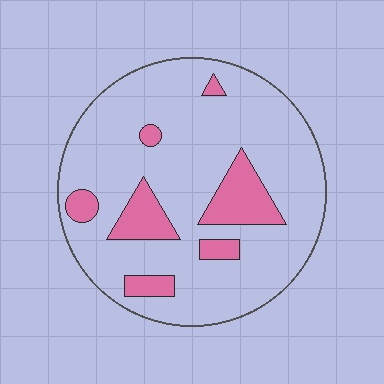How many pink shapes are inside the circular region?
7.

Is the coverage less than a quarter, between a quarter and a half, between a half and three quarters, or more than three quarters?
Less than a quarter.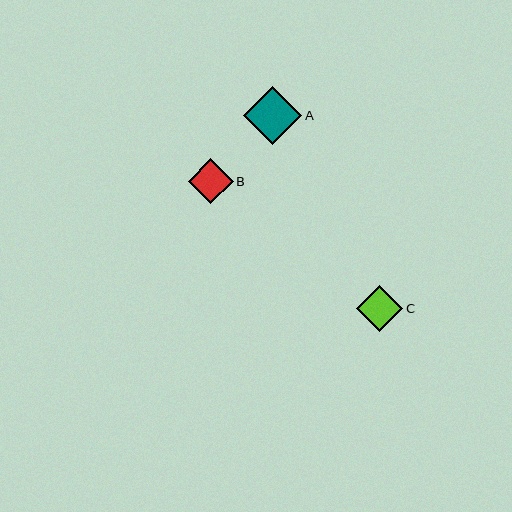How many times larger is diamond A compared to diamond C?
Diamond A is approximately 1.3 times the size of diamond C.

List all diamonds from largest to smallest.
From largest to smallest: A, C, B.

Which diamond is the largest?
Diamond A is the largest with a size of approximately 58 pixels.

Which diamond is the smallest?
Diamond B is the smallest with a size of approximately 45 pixels.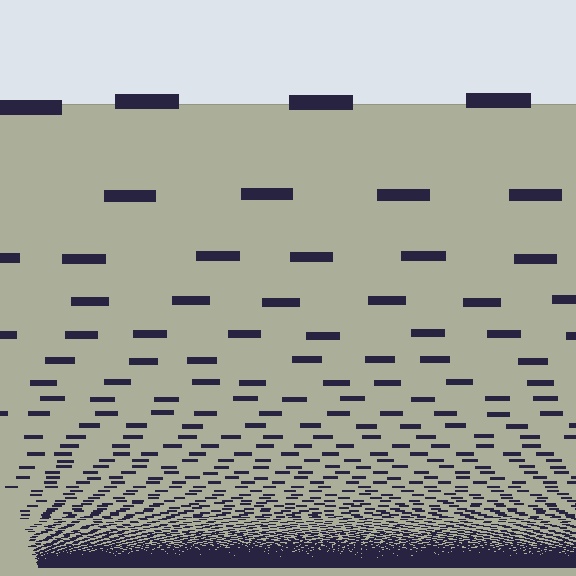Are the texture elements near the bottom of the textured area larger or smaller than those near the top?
Smaller. The gradient is inverted — elements near the bottom are smaller and denser.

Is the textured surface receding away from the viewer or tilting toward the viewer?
The surface appears to tilt toward the viewer. Texture elements get larger and sparser toward the top.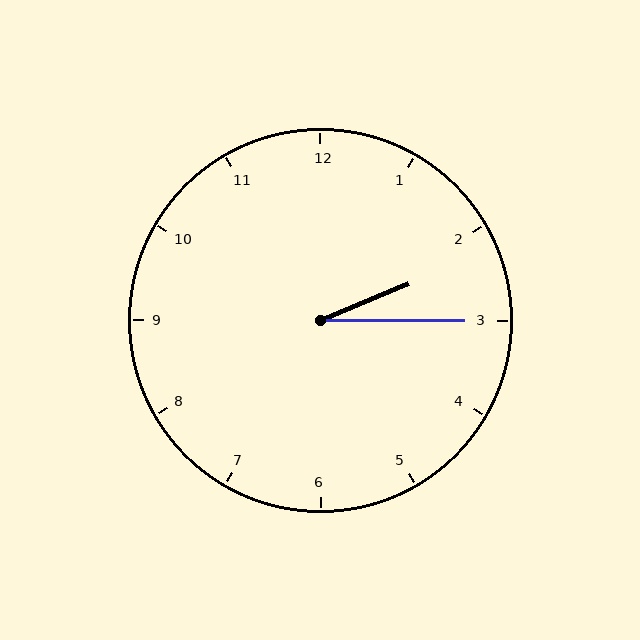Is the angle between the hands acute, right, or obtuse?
It is acute.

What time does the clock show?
2:15.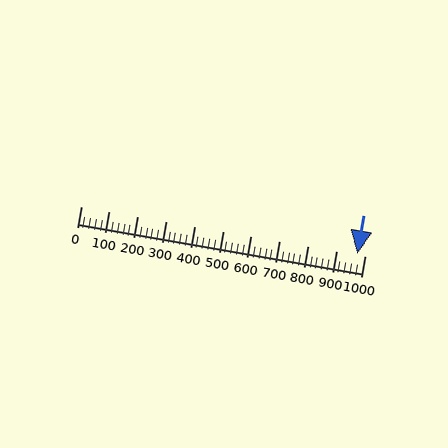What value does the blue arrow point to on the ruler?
The blue arrow points to approximately 972.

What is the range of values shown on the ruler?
The ruler shows values from 0 to 1000.